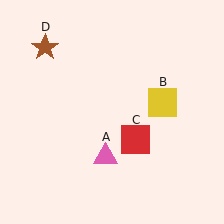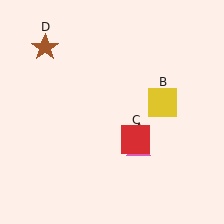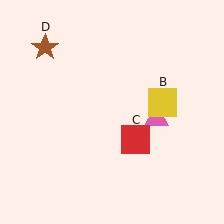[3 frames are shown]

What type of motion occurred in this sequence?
The pink triangle (object A) rotated counterclockwise around the center of the scene.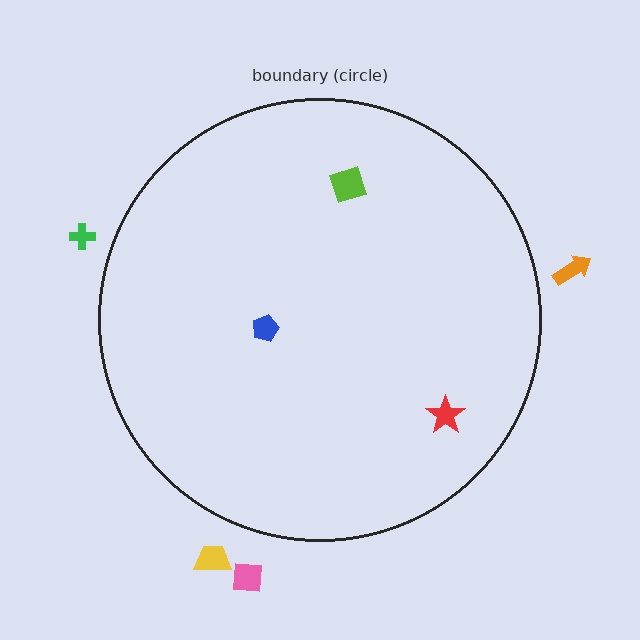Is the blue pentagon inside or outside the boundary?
Inside.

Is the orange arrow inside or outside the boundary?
Outside.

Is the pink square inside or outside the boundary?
Outside.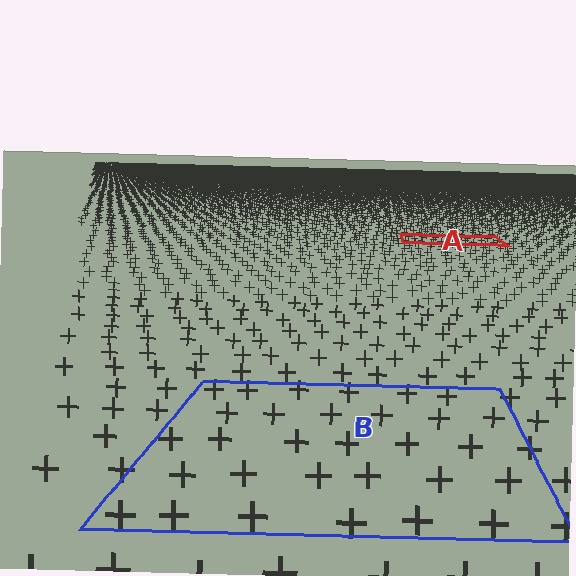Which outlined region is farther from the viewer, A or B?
Region A is farther from the viewer — the texture elements inside it appear smaller and more densely packed.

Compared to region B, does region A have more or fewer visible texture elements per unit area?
Region A has more texture elements per unit area — they are packed more densely because it is farther away.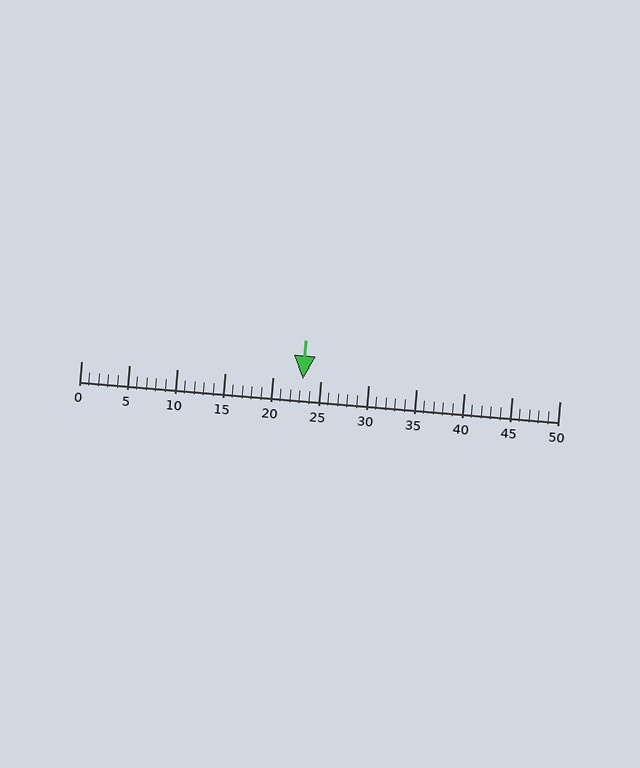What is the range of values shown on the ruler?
The ruler shows values from 0 to 50.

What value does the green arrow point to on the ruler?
The green arrow points to approximately 23.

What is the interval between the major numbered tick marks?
The major tick marks are spaced 5 units apart.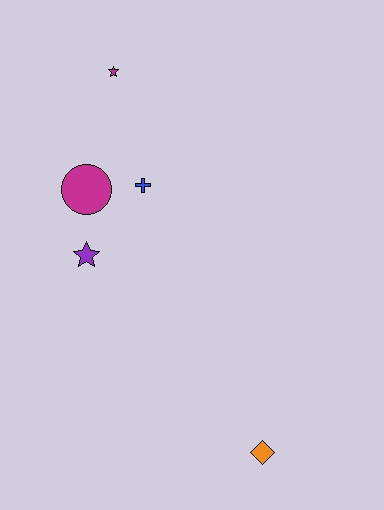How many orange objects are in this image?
There is 1 orange object.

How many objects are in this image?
There are 5 objects.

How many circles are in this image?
There is 1 circle.